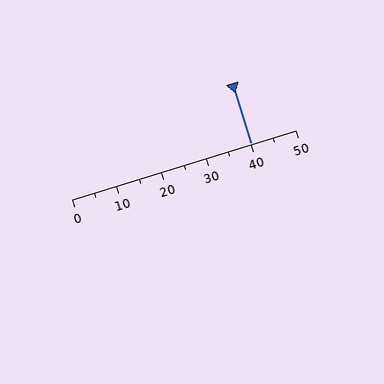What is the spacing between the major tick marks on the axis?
The major ticks are spaced 10 apart.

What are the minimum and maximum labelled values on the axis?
The axis runs from 0 to 50.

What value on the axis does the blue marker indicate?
The marker indicates approximately 40.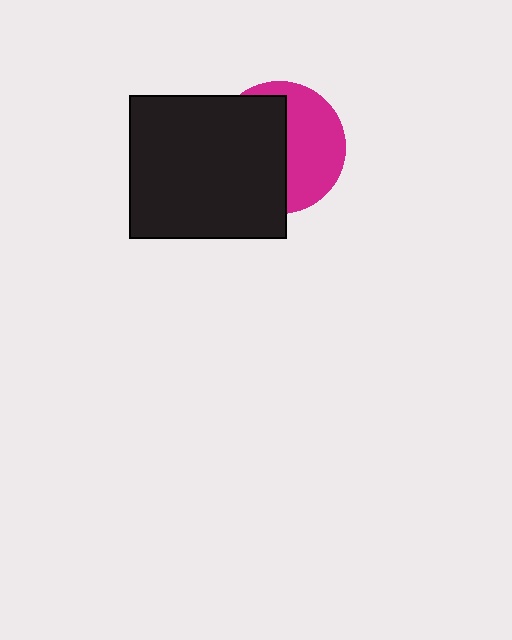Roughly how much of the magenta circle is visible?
About half of it is visible (roughly 46%).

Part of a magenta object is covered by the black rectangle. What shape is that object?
It is a circle.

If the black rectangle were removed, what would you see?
You would see the complete magenta circle.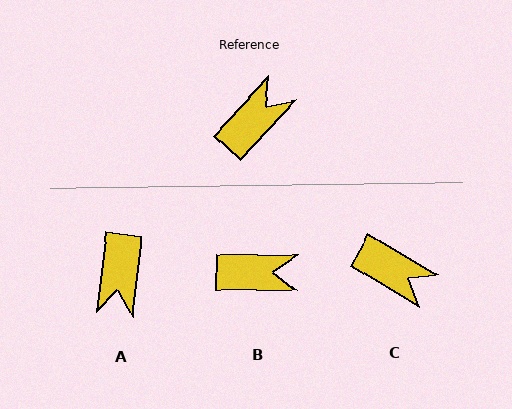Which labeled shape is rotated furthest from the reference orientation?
A, about 144 degrees away.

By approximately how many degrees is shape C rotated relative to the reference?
Approximately 78 degrees clockwise.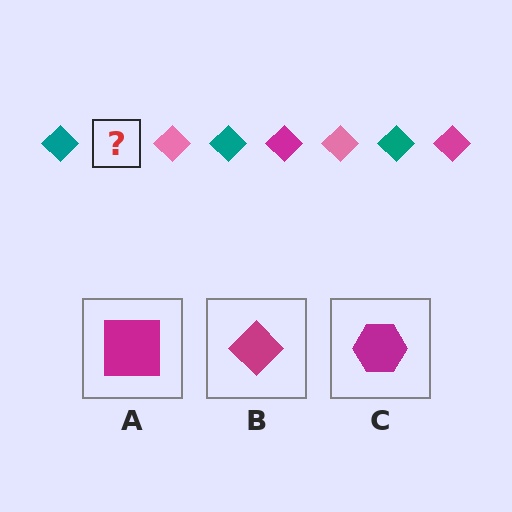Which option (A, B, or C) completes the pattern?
B.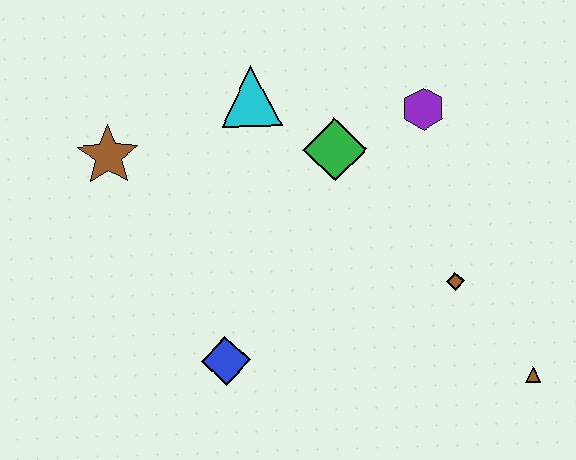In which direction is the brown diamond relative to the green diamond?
The brown diamond is below the green diamond.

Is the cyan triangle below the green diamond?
No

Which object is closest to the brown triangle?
The brown diamond is closest to the brown triangle.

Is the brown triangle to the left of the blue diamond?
No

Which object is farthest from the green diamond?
The brown triangle is farthest from the green diamond.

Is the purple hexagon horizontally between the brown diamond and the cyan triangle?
Yes